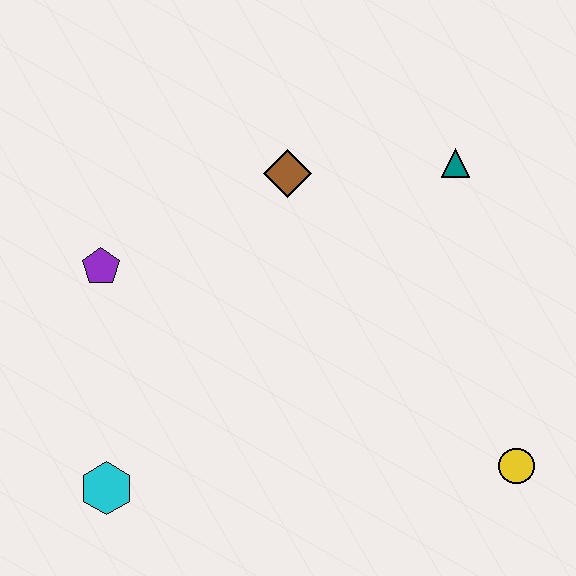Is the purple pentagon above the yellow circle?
Yes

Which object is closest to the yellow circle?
The teal triangle is closest to the yellow circle.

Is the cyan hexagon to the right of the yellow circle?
No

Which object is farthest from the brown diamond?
The yellow circle is farthest from the brown diamond.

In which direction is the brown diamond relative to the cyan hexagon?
The brown diamond is above the cyan hexagon.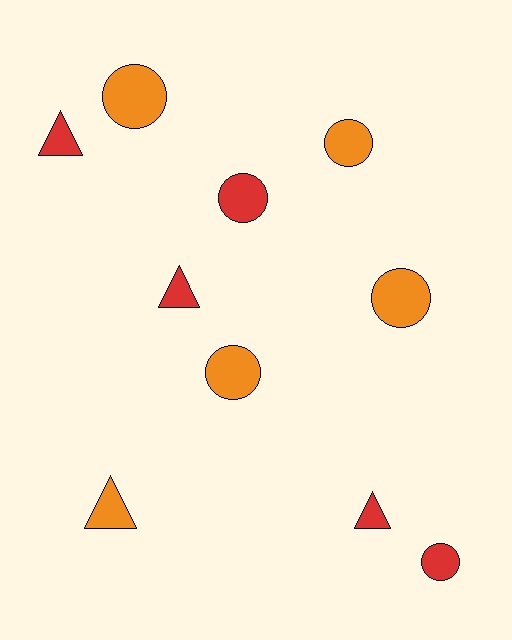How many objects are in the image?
There are 10 objects.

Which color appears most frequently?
Orange, with 5 objects.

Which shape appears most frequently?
Circle, with 6 objects.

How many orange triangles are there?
There is 1 orange triangle.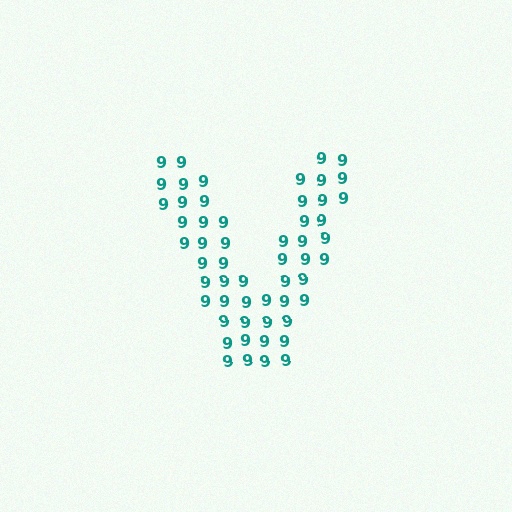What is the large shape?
The large shape is the letter V.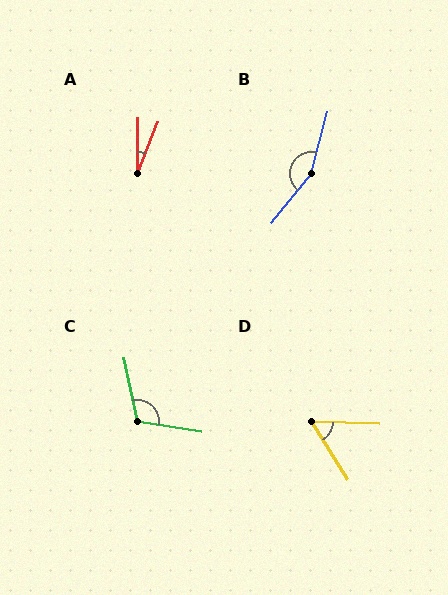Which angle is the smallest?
A, at approximately 21 degrees.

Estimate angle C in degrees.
Approximately 111 degrees.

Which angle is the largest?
B, at approximately 156 degrees.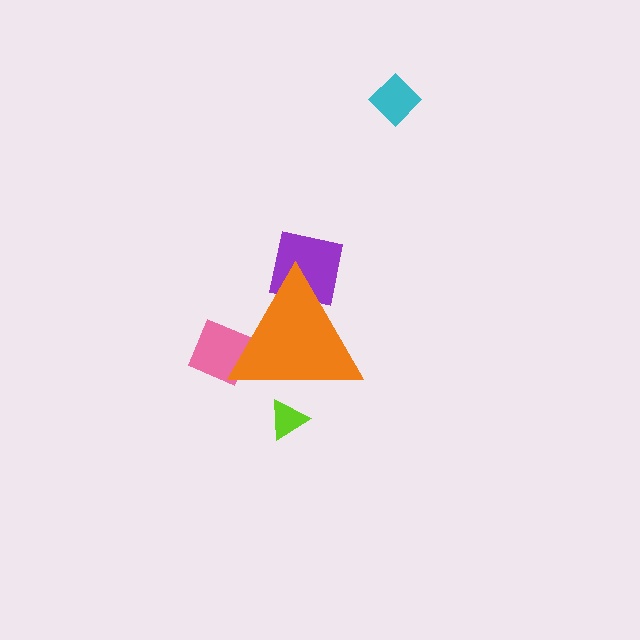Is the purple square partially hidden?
Yes, the purple square is partially hidden behind the orange triangle.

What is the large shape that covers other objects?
An orange triangle.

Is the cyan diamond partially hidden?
No, the cyan diamond is fully visible.